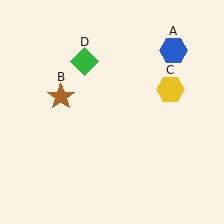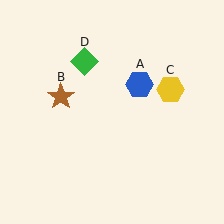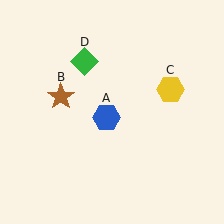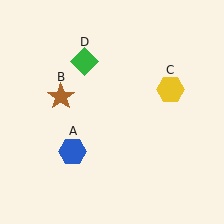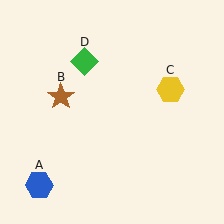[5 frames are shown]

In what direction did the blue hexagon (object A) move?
The blue hexagon (object A) moved down and to the left.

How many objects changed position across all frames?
1 object changed position: blue hexagon (object A).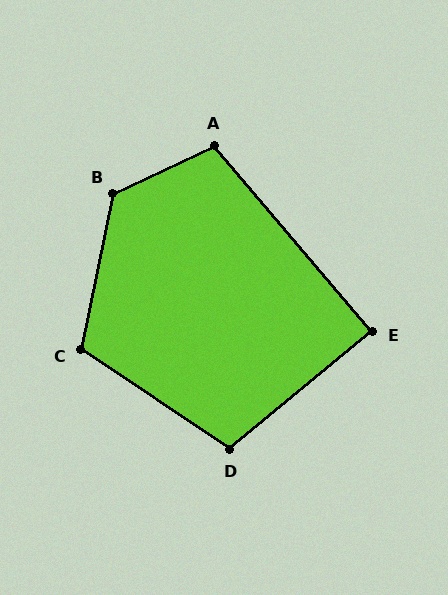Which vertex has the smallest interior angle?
E, at approximately 89 degrees.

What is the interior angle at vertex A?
Approximately 105 degrees (obtuse).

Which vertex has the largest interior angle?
B, at approximately 127 degrees.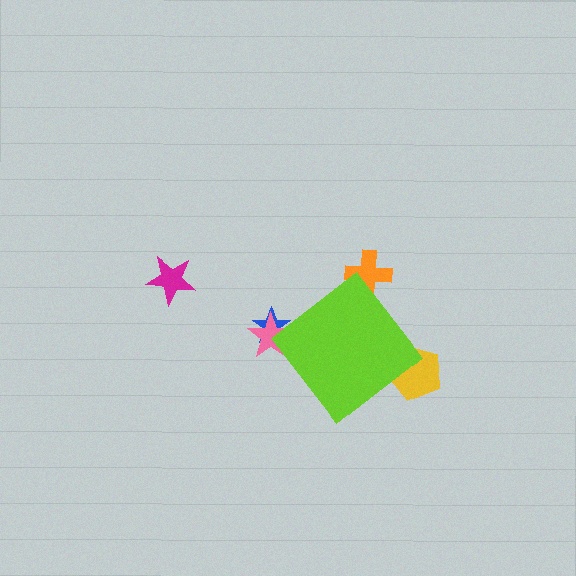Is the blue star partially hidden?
Yes, the blue star is partially hidden behind the lime diamond.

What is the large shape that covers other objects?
A lime diamond.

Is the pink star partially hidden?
Yes, the pink star is partially hidden behind the lime diamond.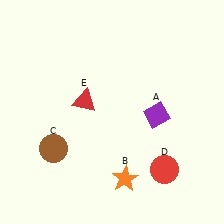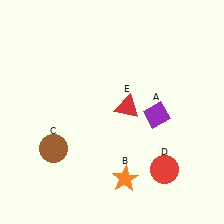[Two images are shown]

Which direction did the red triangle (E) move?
The red triangle (E) moved right.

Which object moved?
The red triangle (E) moved right.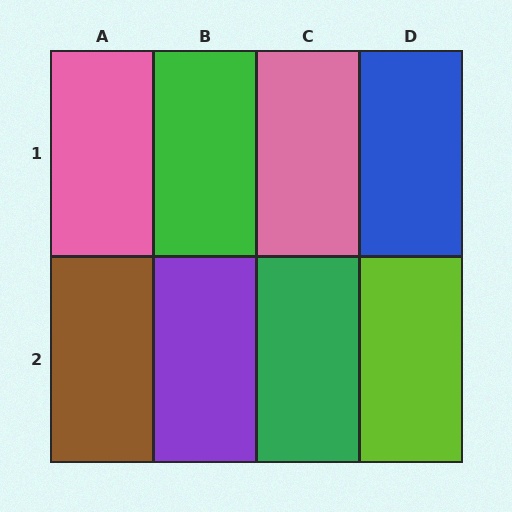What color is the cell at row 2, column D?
Lime.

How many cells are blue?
1 cell is blue.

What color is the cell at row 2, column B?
Purple.